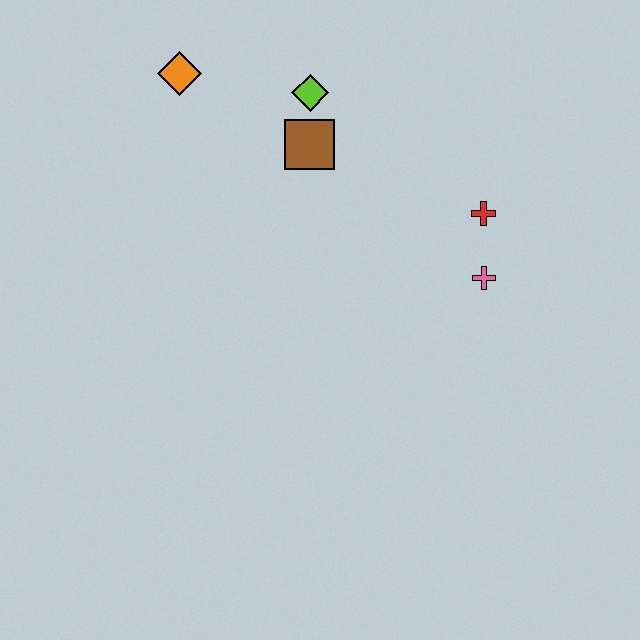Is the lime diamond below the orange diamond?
Yes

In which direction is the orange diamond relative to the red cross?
The orange diamond is to the left of the red cross.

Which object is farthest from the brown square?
The pink cross is farthest from the brown square.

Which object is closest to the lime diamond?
The brown square is closest to the lime diamond.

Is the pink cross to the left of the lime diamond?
No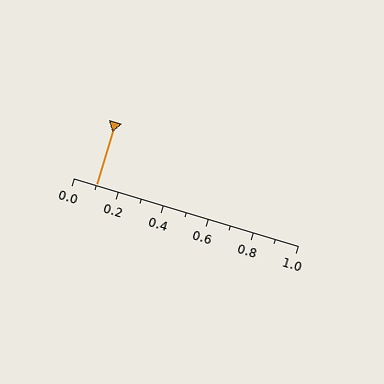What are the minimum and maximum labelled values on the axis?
The axis runs from 0.0 to 1.0.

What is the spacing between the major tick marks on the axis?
The major ticks are spaced 0.2 apart.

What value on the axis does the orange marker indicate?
The marker indicates approximately 0.1.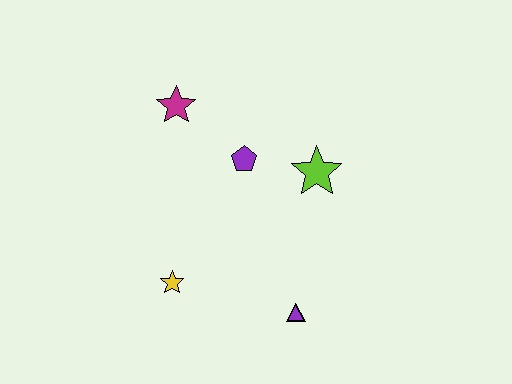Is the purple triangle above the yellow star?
No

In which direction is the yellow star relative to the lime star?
The yellow star is to the left of the lime star.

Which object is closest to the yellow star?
The purple triangle is closest to the yellow star.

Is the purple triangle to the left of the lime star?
Yes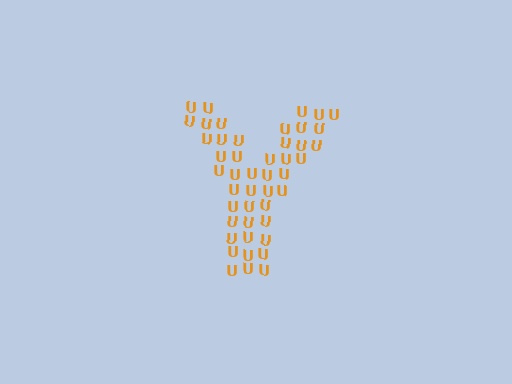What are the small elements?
The small elements are letter U's.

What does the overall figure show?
The overall figure shows the letter Y.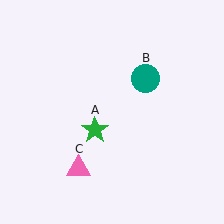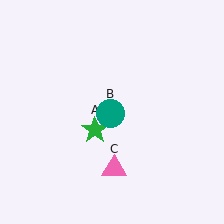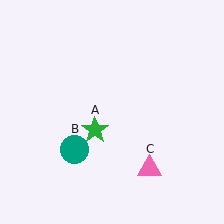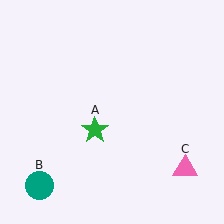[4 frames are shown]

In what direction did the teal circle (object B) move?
The teal circle (object B) moved down and to the left.